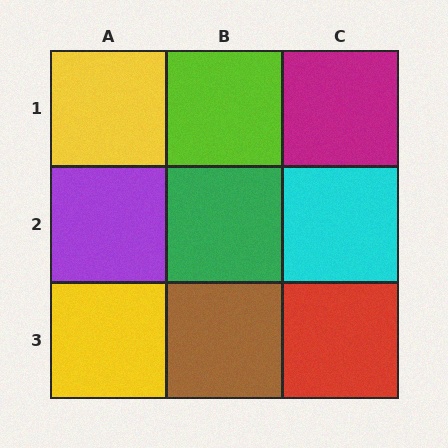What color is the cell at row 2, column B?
Green.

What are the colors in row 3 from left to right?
Yellow, brown, red.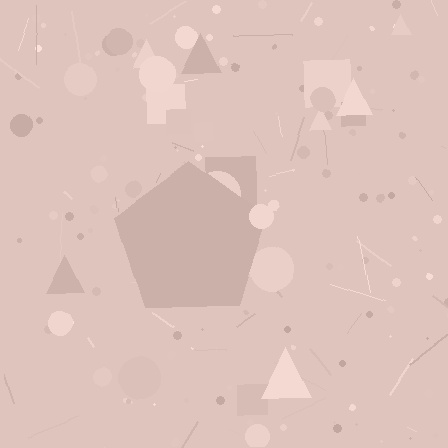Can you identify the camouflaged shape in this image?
The camouflaged shape is a pentagon.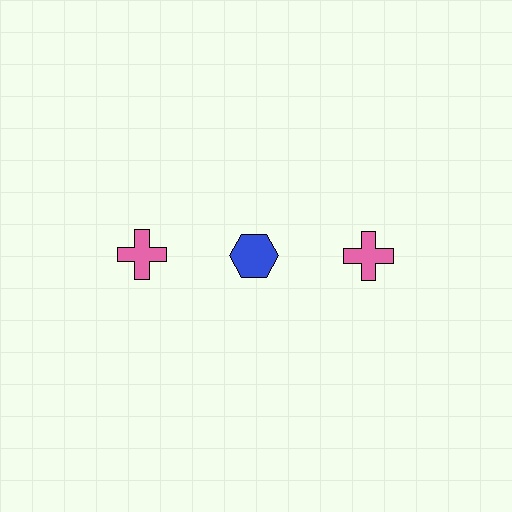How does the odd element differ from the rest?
It differs in both color (blue instead of pink) and shape (hexagon instead of cross).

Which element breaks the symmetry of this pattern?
The blue hexagon in the top row, second from left column breaks the symmetry. All other shapes are pink crosses.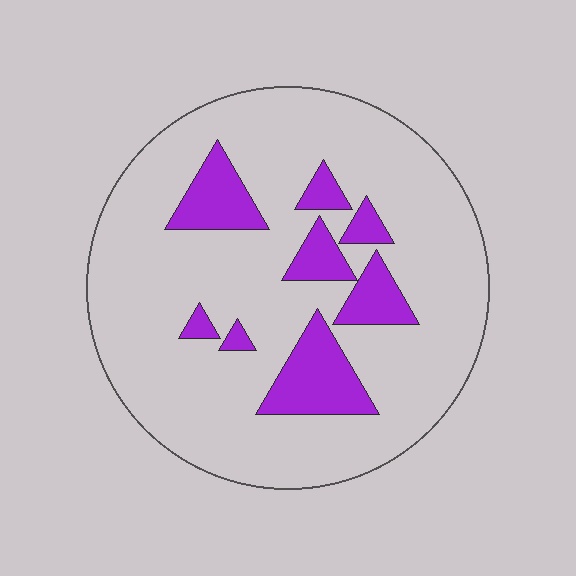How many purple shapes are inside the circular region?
8.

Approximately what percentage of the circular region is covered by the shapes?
Approximately 15%.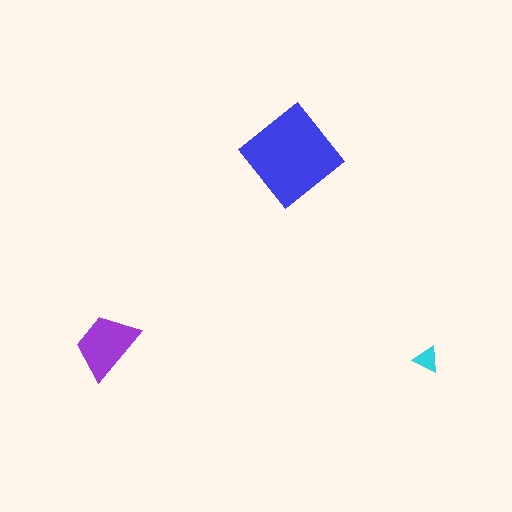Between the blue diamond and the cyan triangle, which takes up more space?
The blue diamond.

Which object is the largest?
The blue diamond.